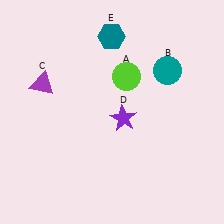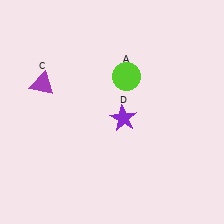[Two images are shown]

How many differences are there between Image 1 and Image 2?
There are 2 differences between the two images.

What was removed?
The teal circle (B), the teal hexagon (E) were removed in Image 2.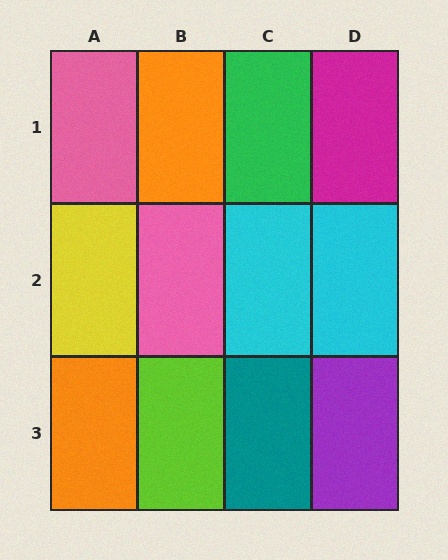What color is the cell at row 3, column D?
Purple.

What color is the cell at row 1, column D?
Magenta.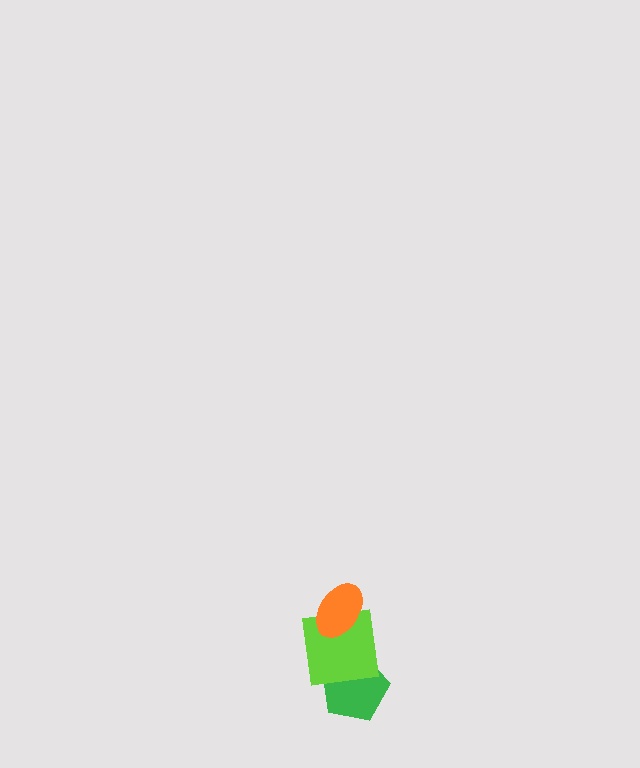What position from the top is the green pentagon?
The green pentagon is 3rd from the top.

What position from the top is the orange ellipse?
The orange ellipse is 1st from the top.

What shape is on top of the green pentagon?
The lime square is on top of the green pentagon.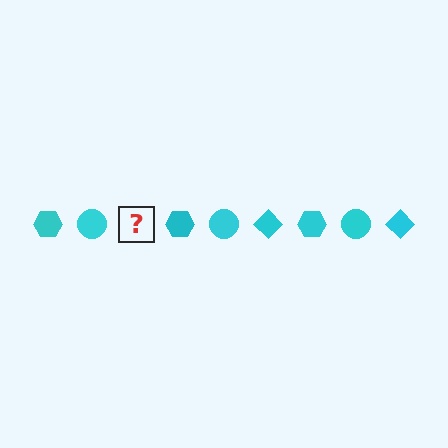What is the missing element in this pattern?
The missing element is a cyan diamond.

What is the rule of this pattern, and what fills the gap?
The rule is that the pattern cycles through hexagon, circle, diamond shapes in cyan. The gap should be filled with a cyan diamond.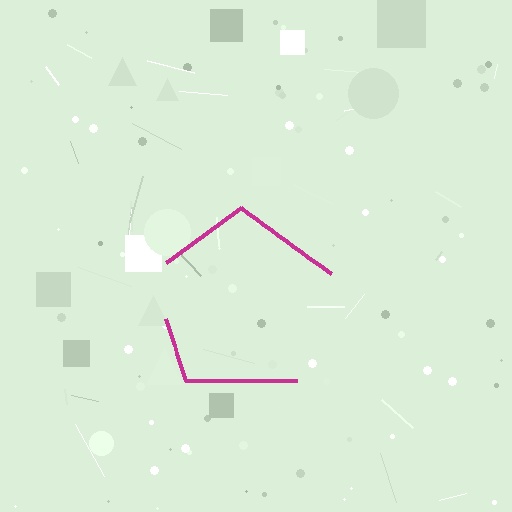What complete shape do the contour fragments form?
The contour fragments form a pentagon.